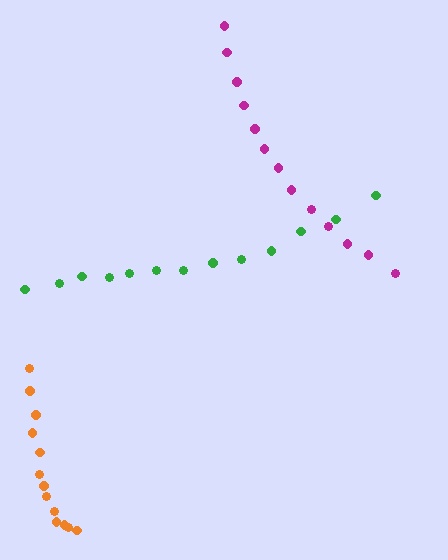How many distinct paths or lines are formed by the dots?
There are 3 distinct paths.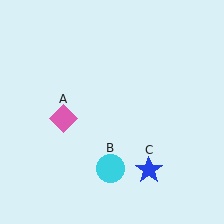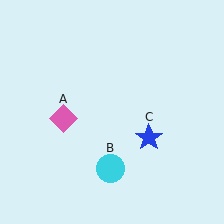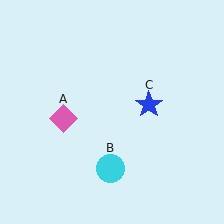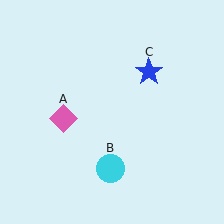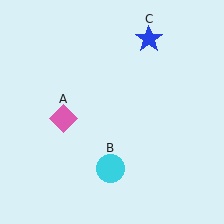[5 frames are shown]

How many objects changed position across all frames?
1 object changed position: blue star (object C).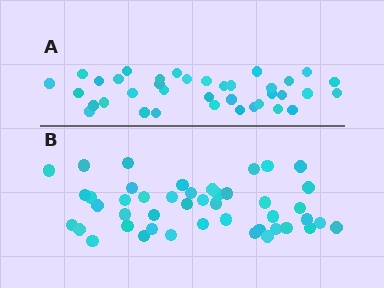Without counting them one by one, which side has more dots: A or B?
Region B (the bottom region) has more dots.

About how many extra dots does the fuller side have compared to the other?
Region B has roughly 8 or so more dots than region A.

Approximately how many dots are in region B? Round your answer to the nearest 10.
About 40 dots. (The exact count is 45, which rounds to 40.)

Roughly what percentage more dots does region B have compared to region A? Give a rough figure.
About 20% more.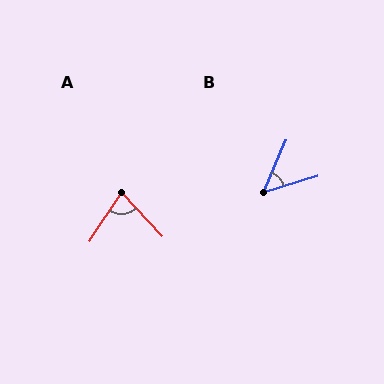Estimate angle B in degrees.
Approximately 49 degrees.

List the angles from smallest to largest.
B (49°), A (77°).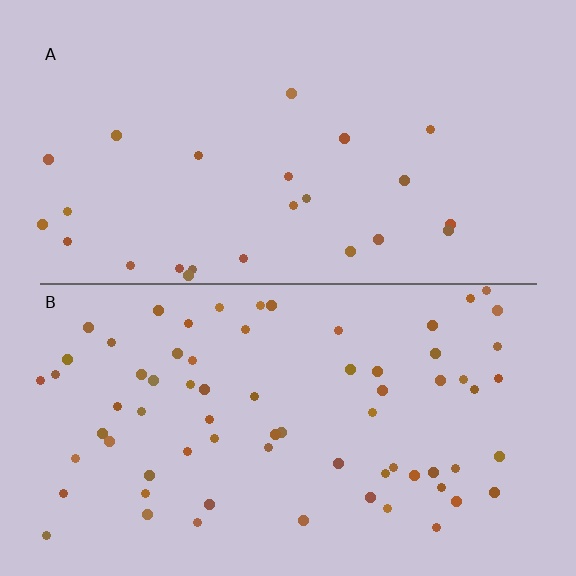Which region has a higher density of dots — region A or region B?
B (the bottom).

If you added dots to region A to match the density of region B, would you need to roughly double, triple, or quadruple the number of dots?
Approximately triple.